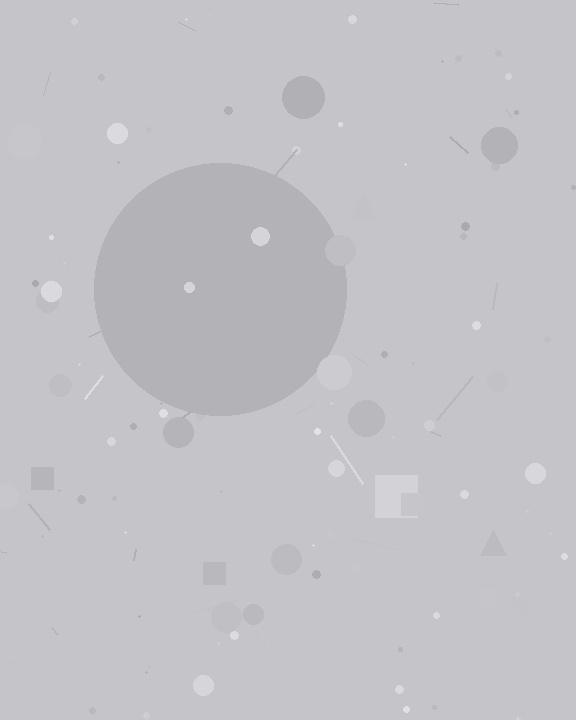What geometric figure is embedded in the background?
A circle is embedded in the background.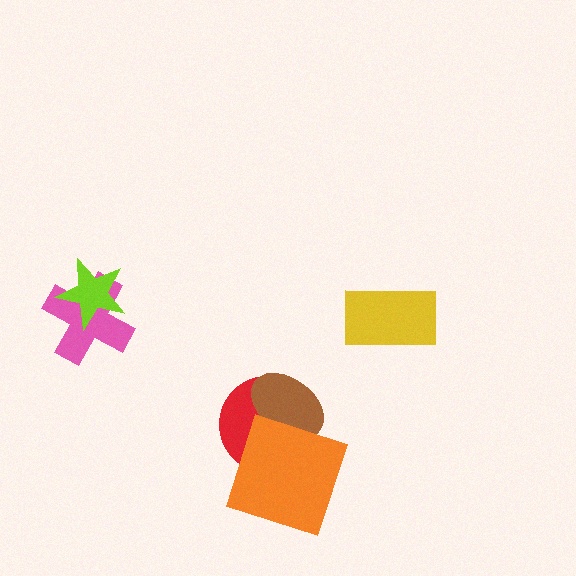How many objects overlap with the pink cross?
1 object overlaps with the pink cross.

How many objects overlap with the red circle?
2 objects overlap with the red circle.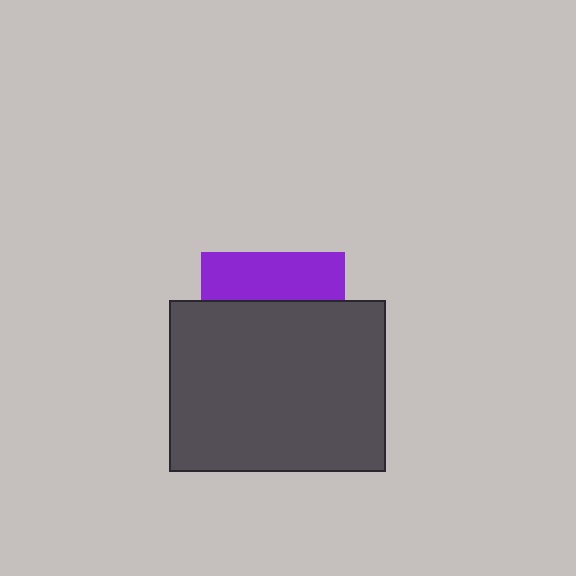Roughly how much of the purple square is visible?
A small part of it is visible (roughly 33%).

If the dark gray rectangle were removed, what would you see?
You would see the complete purple square.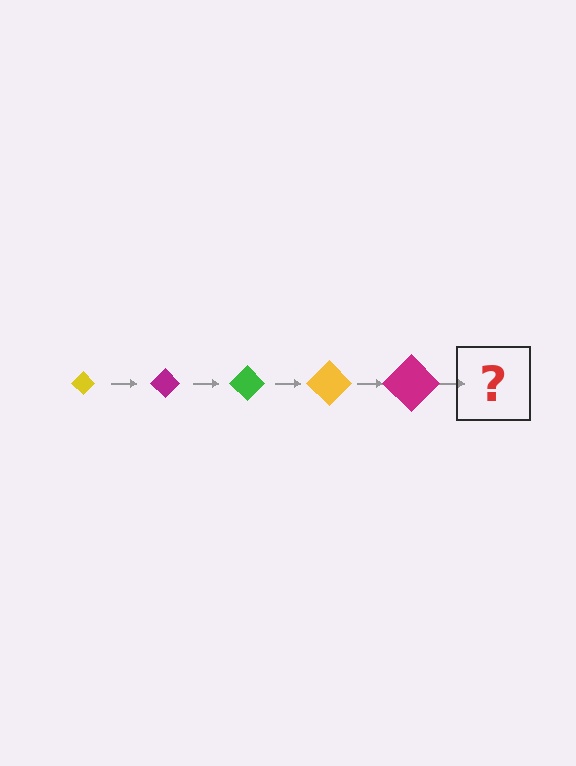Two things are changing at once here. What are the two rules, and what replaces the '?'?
The two rules are that the diamond grows larger each step and the color cycles through yellow, magenta, and green. The '?' should be a green diamond, larger than the previous one.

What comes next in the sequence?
The next element should be a green diamond, larger than the previous one.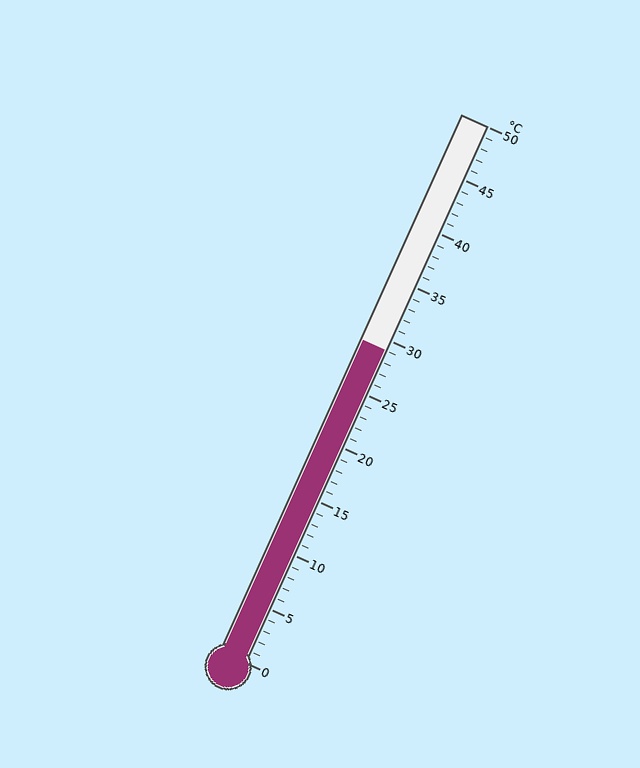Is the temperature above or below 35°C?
The temperature is below 35°C.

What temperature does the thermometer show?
The thermometer shows approximately 29°C.